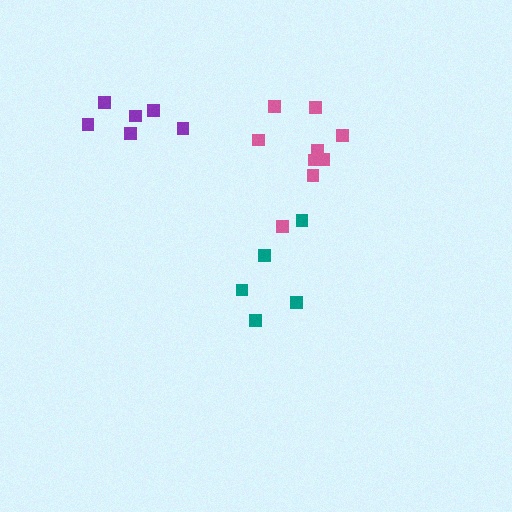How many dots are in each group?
Group 1: 6 dots, Group 2: 5 dots, Group 3: 9 dots (20 total).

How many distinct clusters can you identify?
There are 3 distinct clusters.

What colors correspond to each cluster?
The clusters are colored: purple, teal, pink.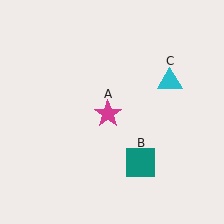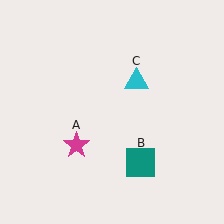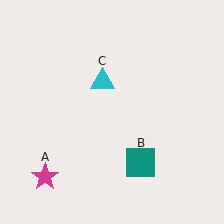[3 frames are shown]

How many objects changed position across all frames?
2 objects changed position: magenta star (object A), cyan triangle (object C).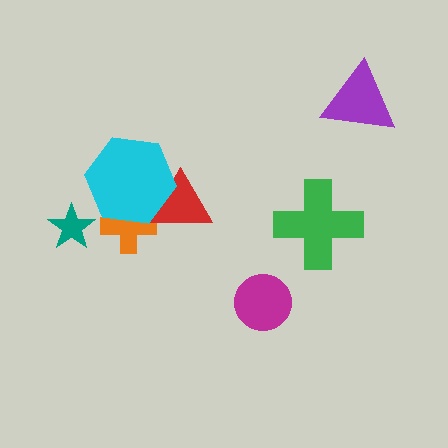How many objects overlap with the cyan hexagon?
2 objects overlap with the cyan hexagon.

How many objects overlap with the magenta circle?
0 objects overlap with the magenta circle.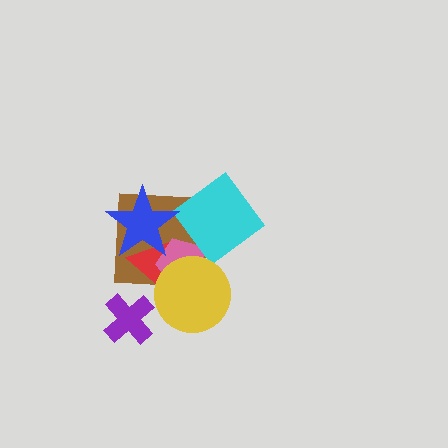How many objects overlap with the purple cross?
0 objects overlap with the purple cross.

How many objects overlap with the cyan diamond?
1 object overlaps with the cyan diamond.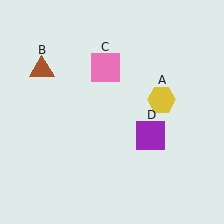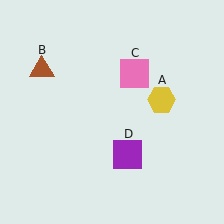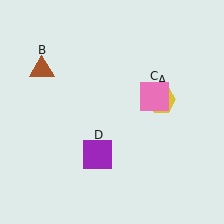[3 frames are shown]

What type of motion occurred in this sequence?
The pink square (object C), purple square (object D) rotated clockwise around the center of the scene.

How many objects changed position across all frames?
2 objects changed position: pink square (object C), purple square (object D).